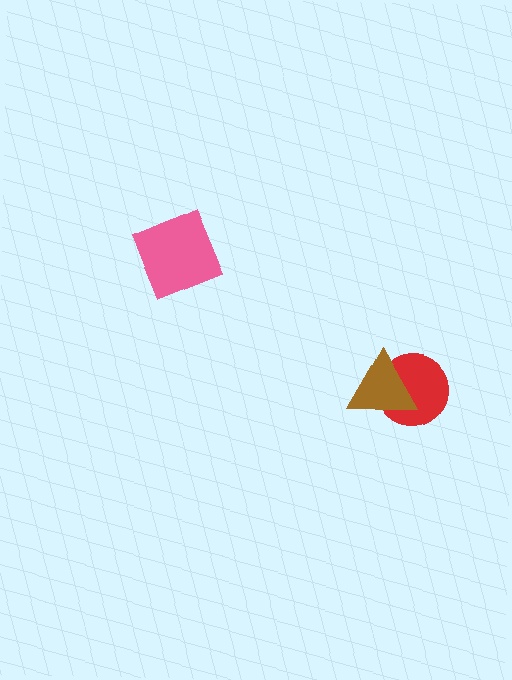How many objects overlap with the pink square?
0 objects overlap with the pink square.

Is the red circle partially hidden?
Yes, it is partially covered by another shape.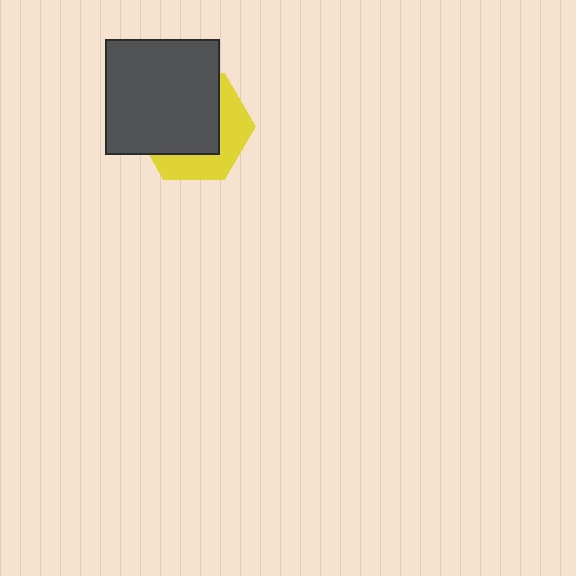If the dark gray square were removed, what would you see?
You would see the complete yellow hexagon.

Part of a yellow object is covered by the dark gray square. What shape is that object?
It is a hexagon.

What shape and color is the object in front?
The object in front is a dark gray square.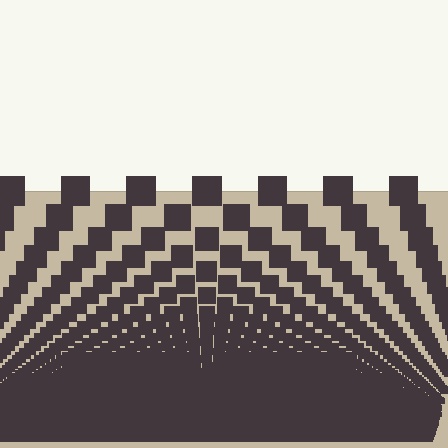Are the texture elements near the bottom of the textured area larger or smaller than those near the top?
Smaller. The gradient is inverted — elements near the bottom are smaller and denser.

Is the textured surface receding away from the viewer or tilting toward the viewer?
The surface appears to tilt toward the viewer. Texture elements get larger and sparser toward the top.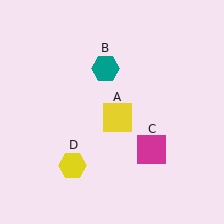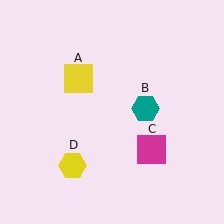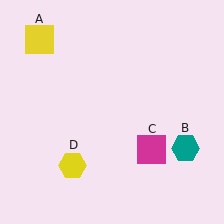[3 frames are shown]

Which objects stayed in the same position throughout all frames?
Magenta square (object C) and yellow hexagon (object D) remained stationary.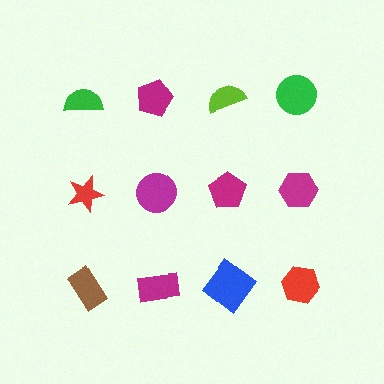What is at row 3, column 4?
A red hexagon.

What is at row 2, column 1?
A red star.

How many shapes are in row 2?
4 shapes.